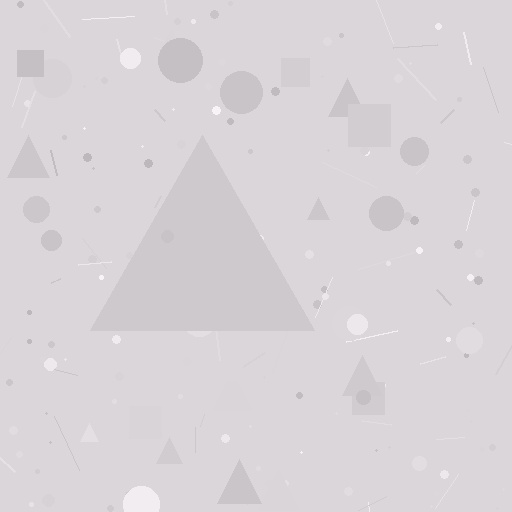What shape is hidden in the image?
A triangle is hidden in the image.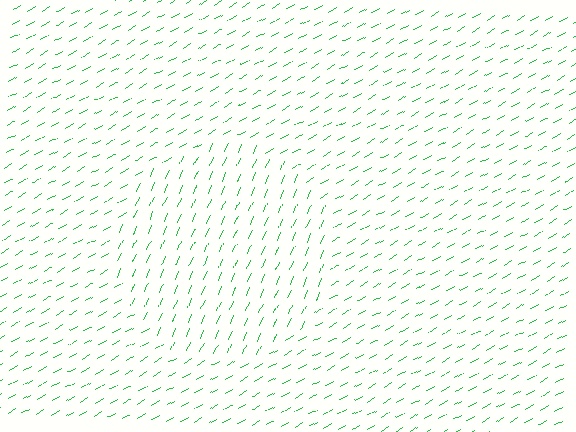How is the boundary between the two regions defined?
The boundary is defined purely by a change in line orientation (approximately 36 degrees difference). All lines are the same color and thickness.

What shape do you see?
I see a circle.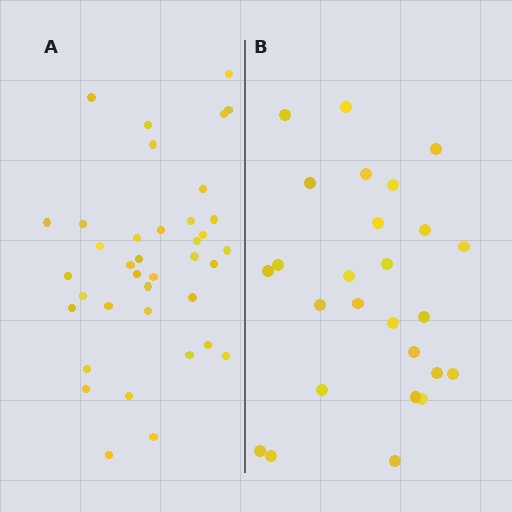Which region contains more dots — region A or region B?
Region A (the left region) has more dots.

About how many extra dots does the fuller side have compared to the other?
Region A has roughly 12 or so more dots than region B.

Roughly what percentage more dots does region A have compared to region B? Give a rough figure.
About 45% more.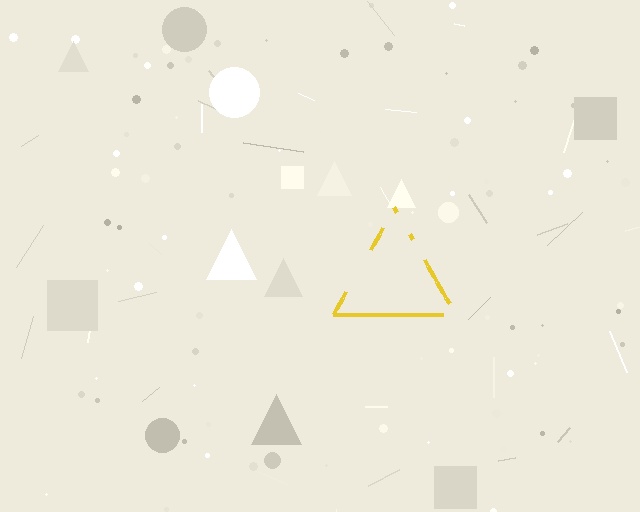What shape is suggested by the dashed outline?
The dashed outline suggests a triangle.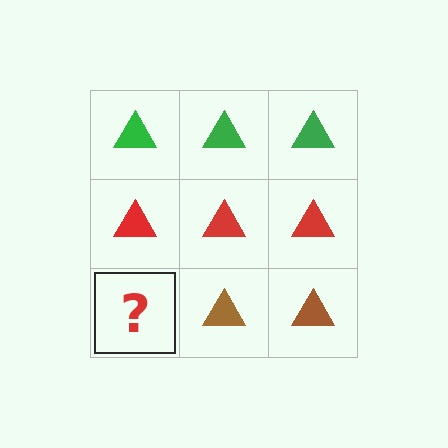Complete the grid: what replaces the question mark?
The question mark should be replaced with a brown triangle.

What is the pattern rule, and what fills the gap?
The rule is that each row has a consistent color. The gap should be filled with a brown triangle.